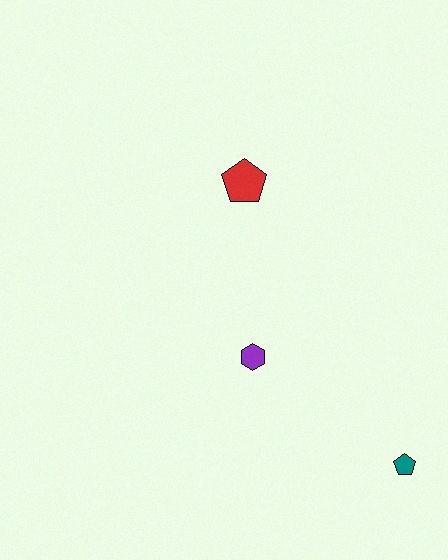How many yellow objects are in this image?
There are no yellow objects.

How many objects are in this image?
There are 3 objects.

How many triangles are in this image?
There are no triangles.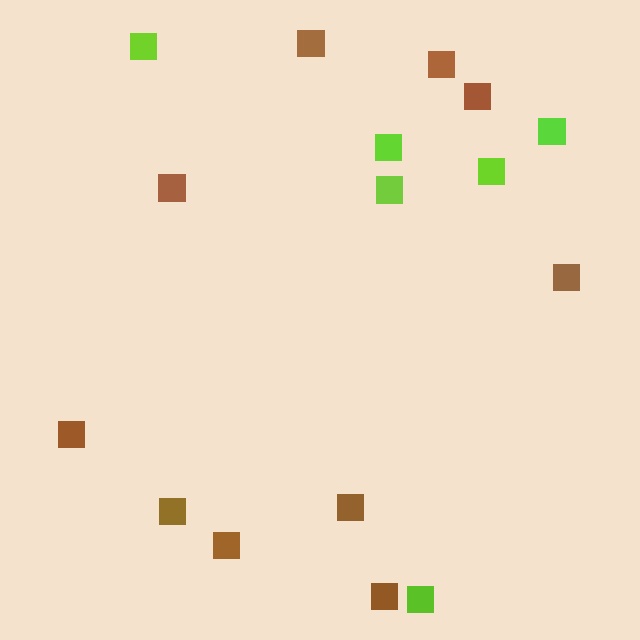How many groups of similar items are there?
There are 2 groups: one group of lime squares (6) and one group of brown squares (10).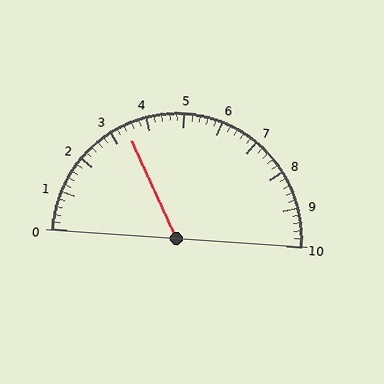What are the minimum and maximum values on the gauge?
The gauge ranges from 0 to 10.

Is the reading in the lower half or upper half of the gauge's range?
The reading is in the lower half of the range (0 to 10).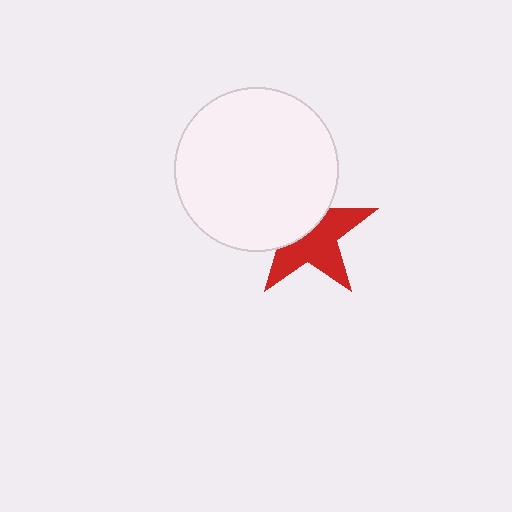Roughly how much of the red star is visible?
About half of it is visible (roughly 56%).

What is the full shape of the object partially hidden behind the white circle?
The partially hidden object is a red star.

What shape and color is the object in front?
The object in front is a white circle.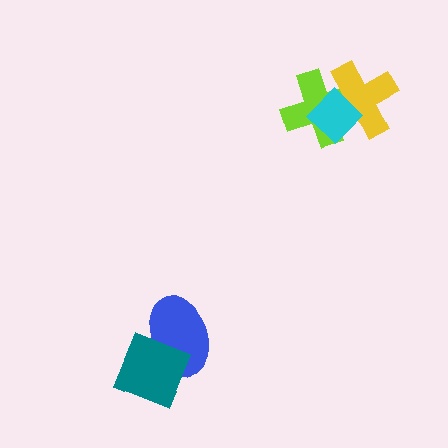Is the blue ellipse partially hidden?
Yes, it is partially covered by another shape.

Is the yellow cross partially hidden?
Yes, it is partially covered by another shape.